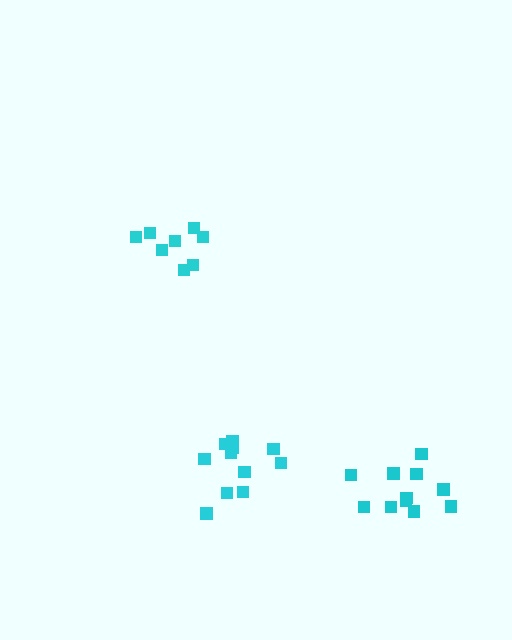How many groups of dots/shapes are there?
There are 3 groups.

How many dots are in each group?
Group 1: 11 dots, Group 2: 11 dots, Group 3: 8 dots (30 total).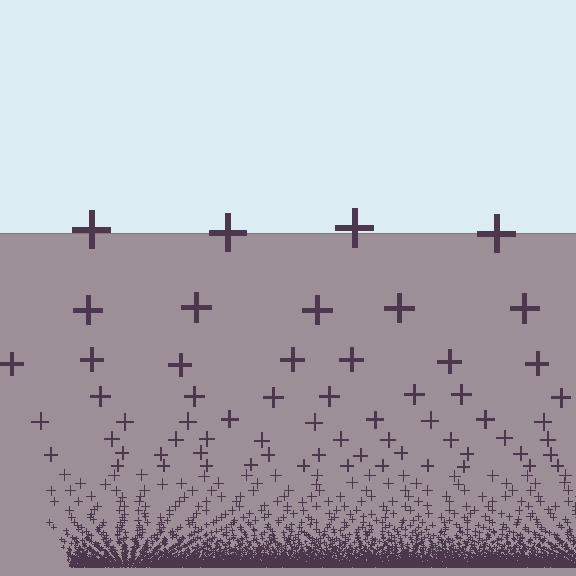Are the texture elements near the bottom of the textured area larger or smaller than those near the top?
Smaller. The gradient is inverted — elements near the bottom are smaller and denser.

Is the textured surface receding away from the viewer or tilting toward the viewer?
The surface appears to tilt toward the viewer. Texture elements get larger and sparser toward the top.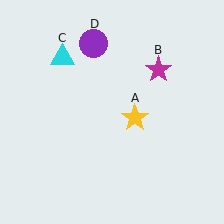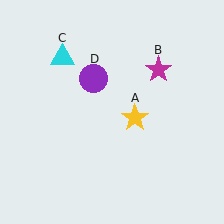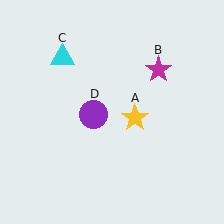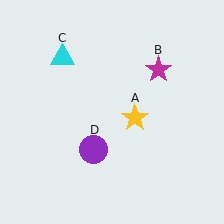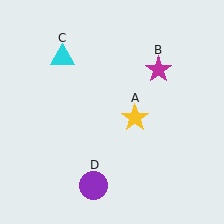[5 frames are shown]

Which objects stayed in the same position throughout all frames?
Yellow star (object A) and magenta star (object B) and cyan triangle (object C) remained stationary.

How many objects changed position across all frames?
1 object changed position: purple circle (object D).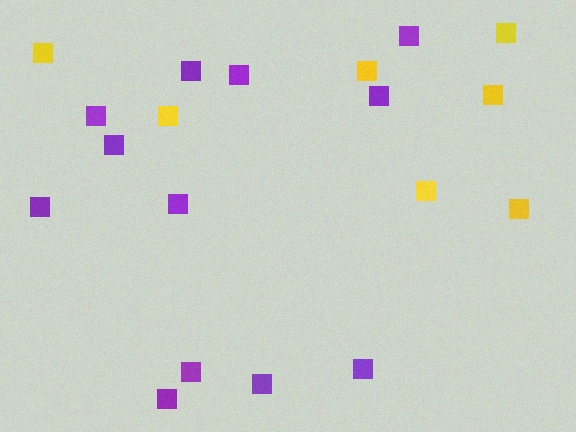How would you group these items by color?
There are 2 groups: one group of yellow squares (7) and one group of purple squares (12).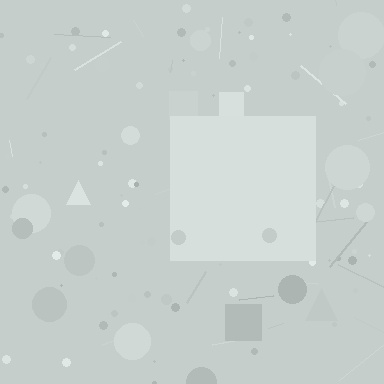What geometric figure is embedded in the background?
A square is embedded in the background.